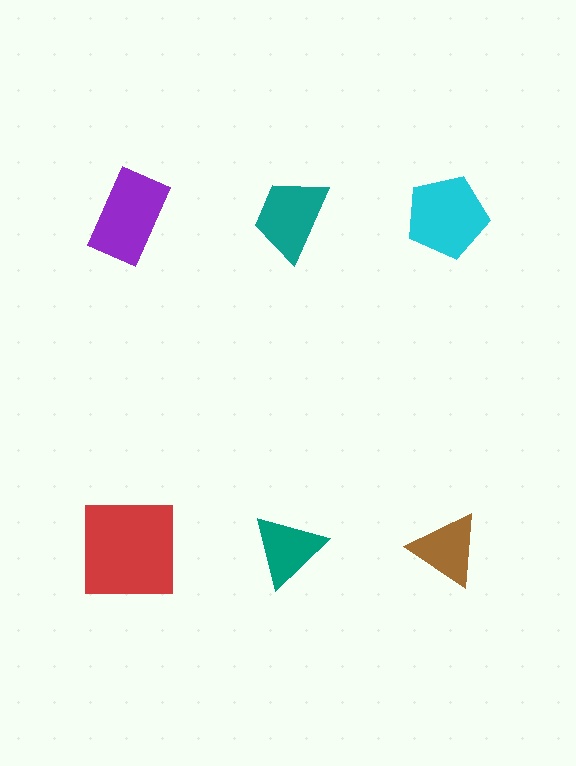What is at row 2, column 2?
A teal triangle.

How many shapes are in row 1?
3 shapes.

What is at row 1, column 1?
A purple rectangle.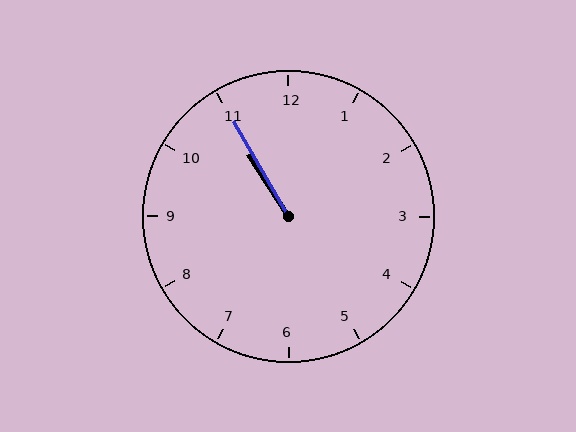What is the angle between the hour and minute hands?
Approximately 2 degrees.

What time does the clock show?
10:55.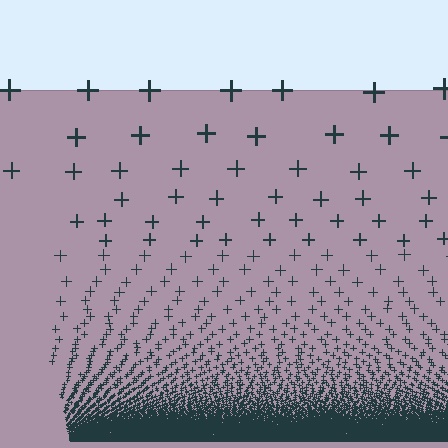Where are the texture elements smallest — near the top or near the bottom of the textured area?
Near the bottom.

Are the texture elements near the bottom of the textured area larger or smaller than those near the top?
Smaller. The gradient is inverted — elements near the bottom are smaller and denser.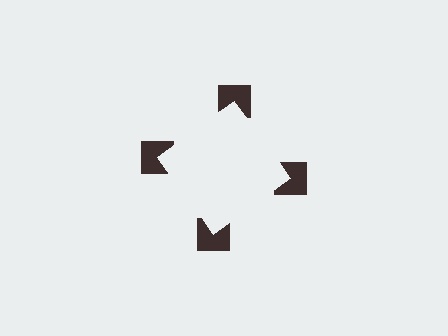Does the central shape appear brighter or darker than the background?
It typically appears slightly brighter than the background, even though no actual brightness change is drawn.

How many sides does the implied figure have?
4 sides.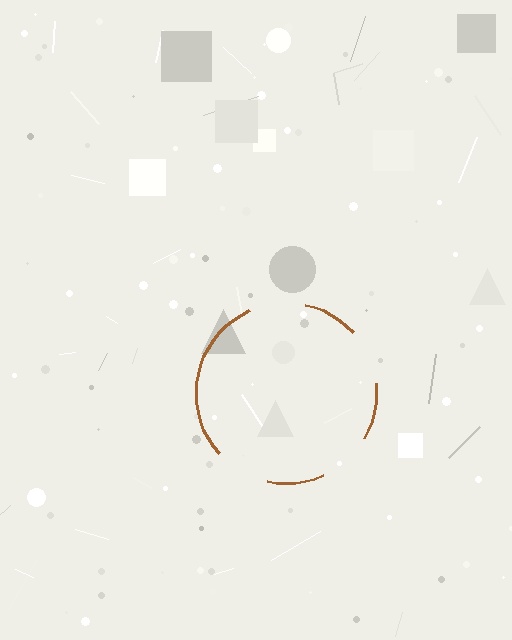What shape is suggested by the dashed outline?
The dashed outline suggests a circle.